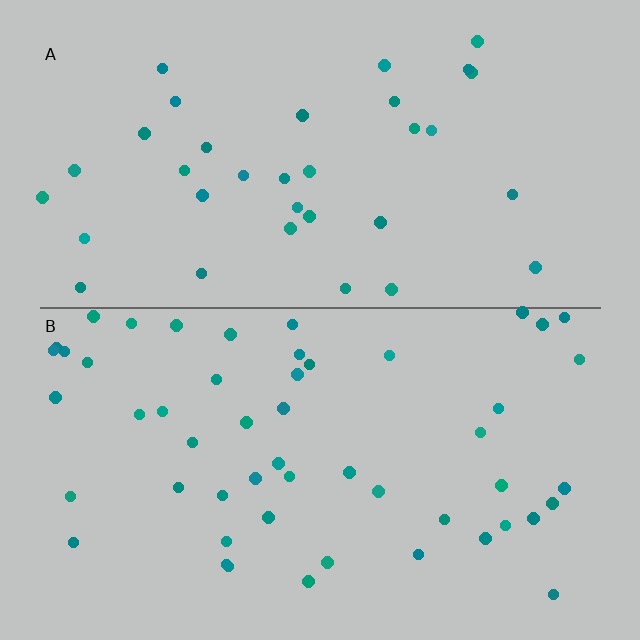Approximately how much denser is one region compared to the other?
Approximately 1.5× — region B over region A.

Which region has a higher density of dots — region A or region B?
B (the bottom).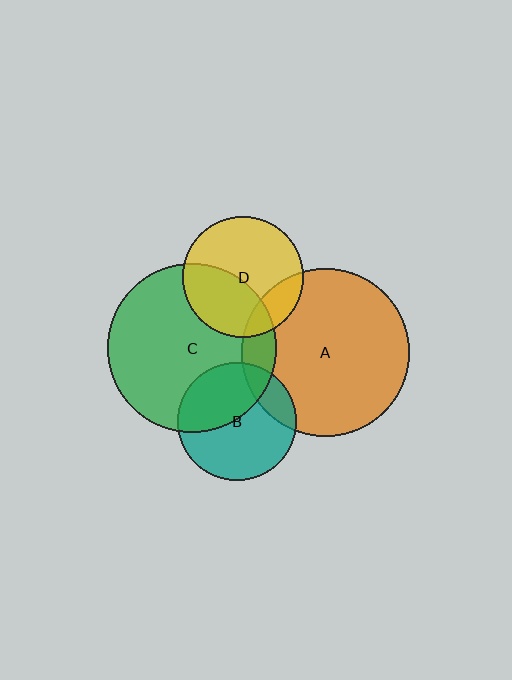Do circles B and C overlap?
Yes.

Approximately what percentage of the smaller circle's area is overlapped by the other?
Approximately 40%.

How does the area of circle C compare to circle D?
Approximately 1.9 times.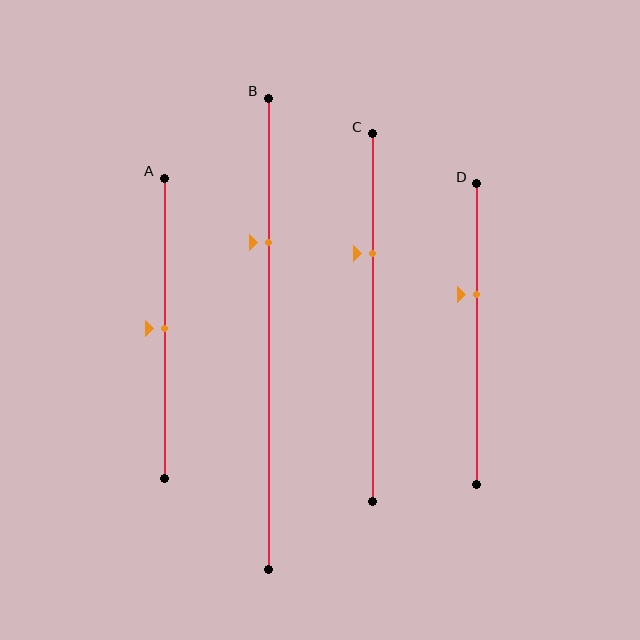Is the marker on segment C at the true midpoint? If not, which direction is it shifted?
No, the marker on segment C is shifted upward by about 18% of the segment length.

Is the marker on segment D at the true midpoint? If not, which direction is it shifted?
No, the marker on segment D is shifted upward by about 13% of the segment length.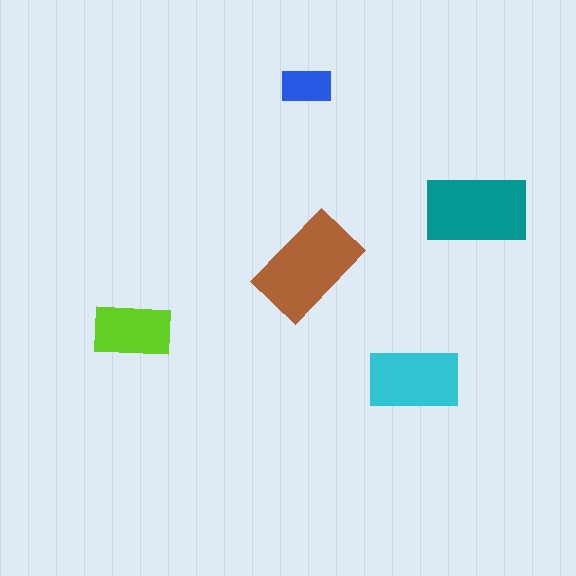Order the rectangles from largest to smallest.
the brown one, the teal one, the cyan one, the lime one, the blue one.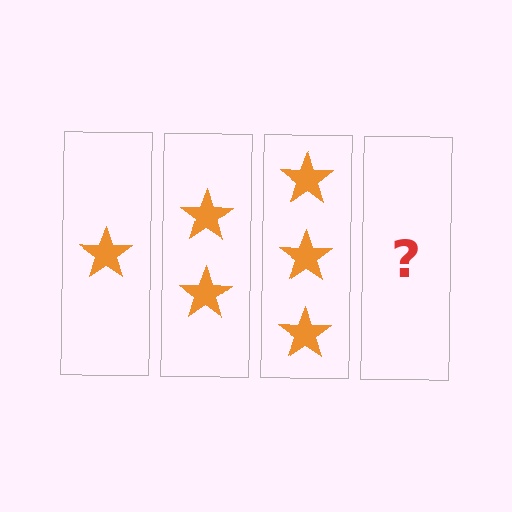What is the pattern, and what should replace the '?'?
The pattern is that each step adds one more star. The '?' should be 4 stars.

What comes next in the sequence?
The next element should be 4 stars.